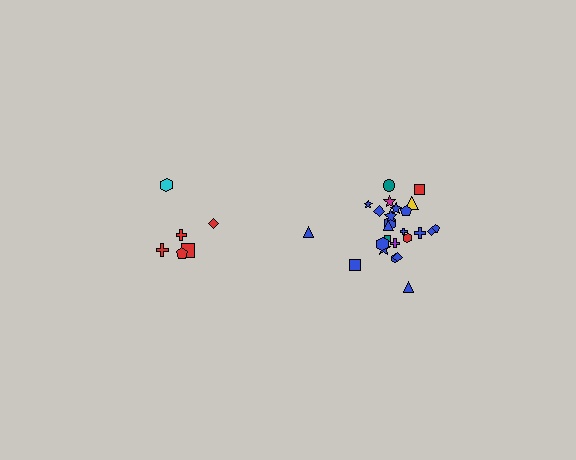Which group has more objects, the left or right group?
The right group.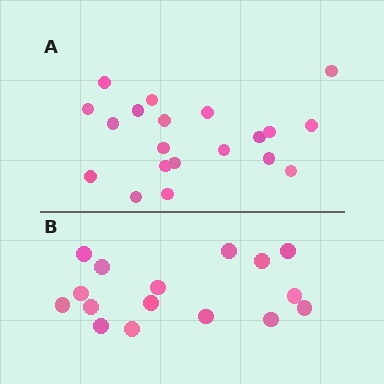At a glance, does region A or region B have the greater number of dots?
Region A (the top region) has more dots.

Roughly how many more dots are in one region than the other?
Region A has about 4 more dots than region B.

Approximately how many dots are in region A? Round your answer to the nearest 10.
About 20 dots.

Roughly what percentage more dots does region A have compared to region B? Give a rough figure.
About 25% more.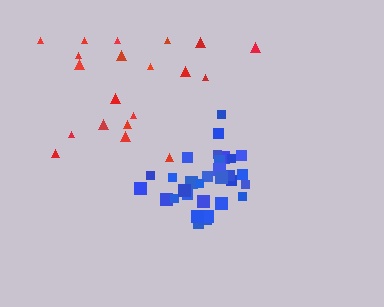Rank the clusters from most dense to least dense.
blue, red.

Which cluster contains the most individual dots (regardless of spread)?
Blue (32).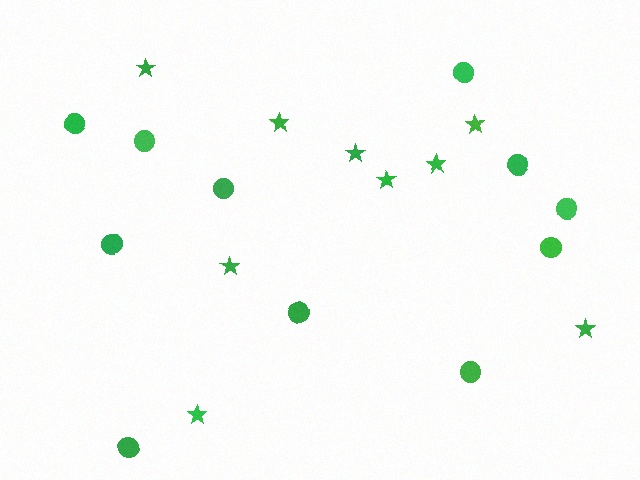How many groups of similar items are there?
There are 2 groups: one group of stars (9) and one group of circles (11).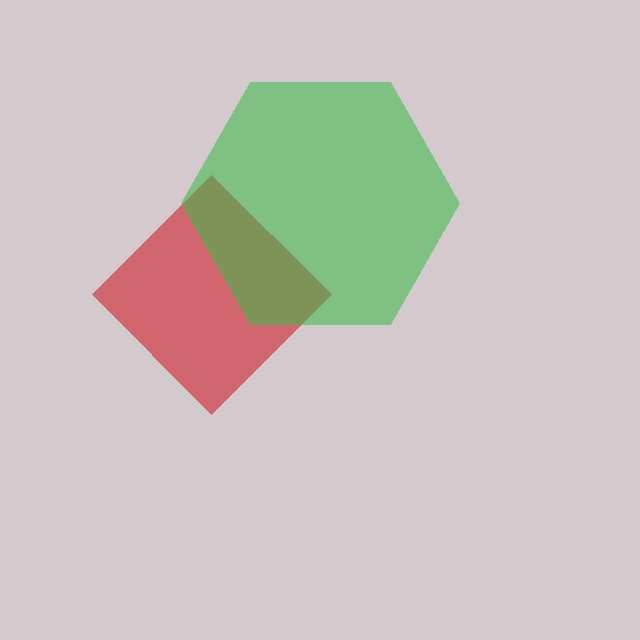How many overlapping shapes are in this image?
There are 2 overlapping shapes in the image.